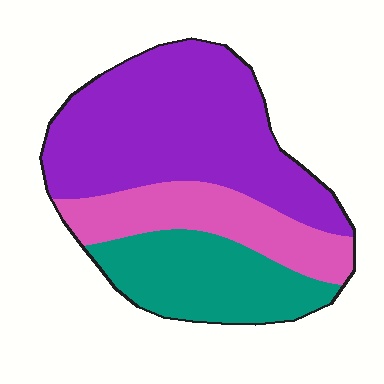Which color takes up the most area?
Purple, at roughly 50%.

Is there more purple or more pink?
Purple.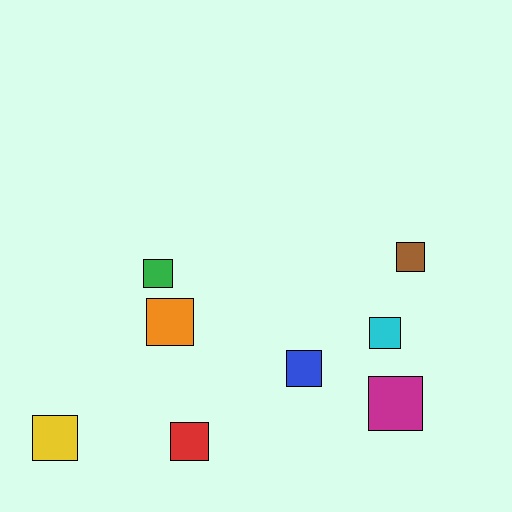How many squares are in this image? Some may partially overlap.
There are 8 squares.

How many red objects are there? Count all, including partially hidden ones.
There is 1 red object.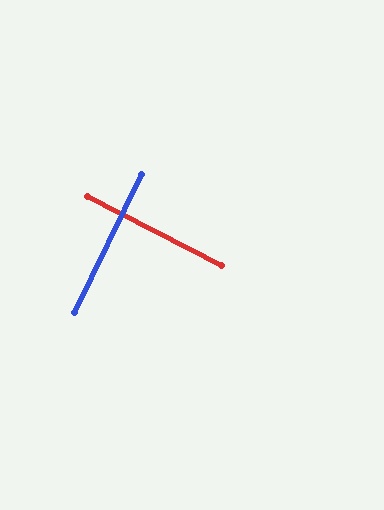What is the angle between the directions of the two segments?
Approximately 89 degrees.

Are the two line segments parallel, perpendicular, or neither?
Perpendicular — they meet at approximately 89°.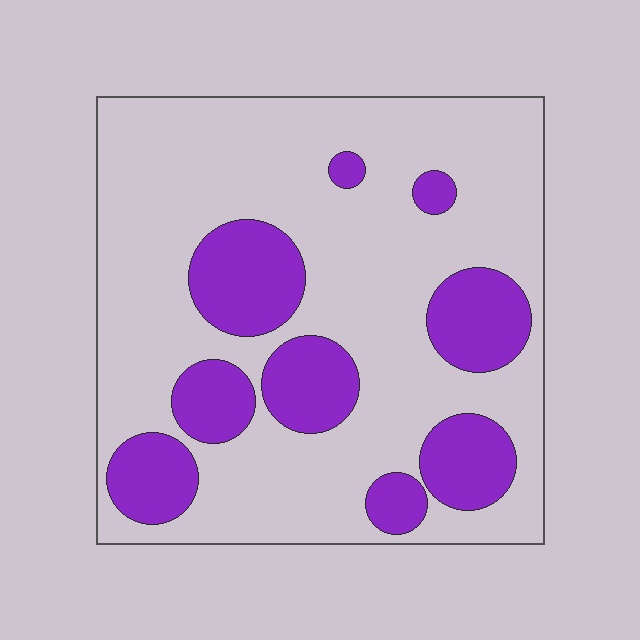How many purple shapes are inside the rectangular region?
9.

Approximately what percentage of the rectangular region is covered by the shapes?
Approximately 25%.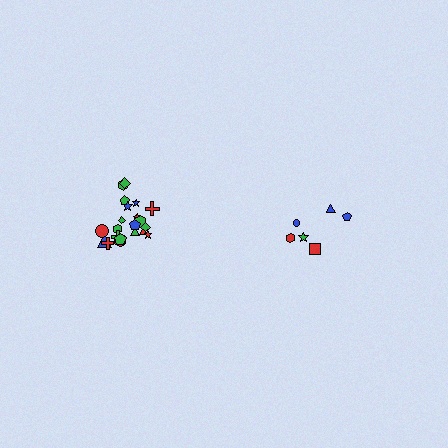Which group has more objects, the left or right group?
The left group.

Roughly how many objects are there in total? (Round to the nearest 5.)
Roughly 30 objects in total.